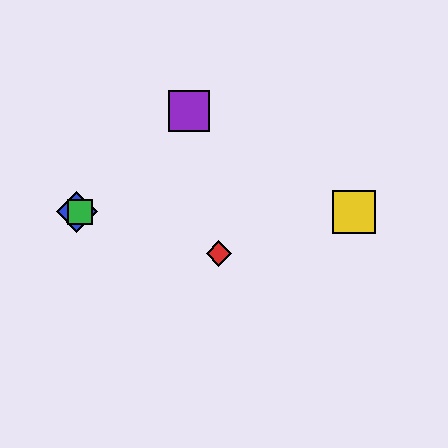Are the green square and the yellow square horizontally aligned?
Yes, both are at y≈212.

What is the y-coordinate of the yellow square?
The yellow square is at y≈212.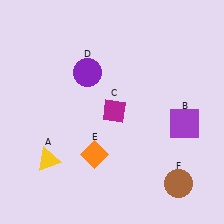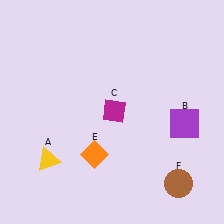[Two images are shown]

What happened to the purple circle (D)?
The purple circle (D) was removed in Image 2. It was in the top-left area of Image 1.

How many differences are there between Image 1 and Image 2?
There is 1 difference between the two images.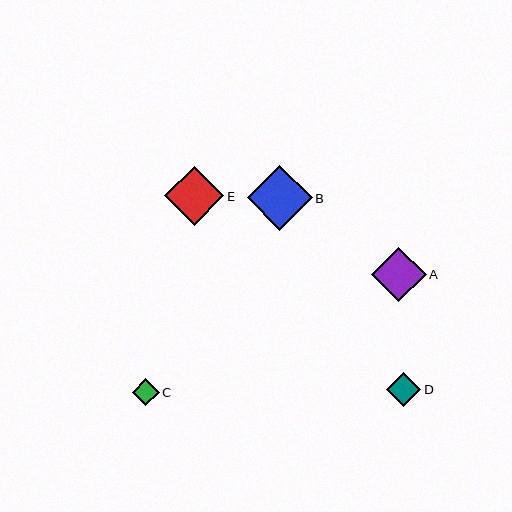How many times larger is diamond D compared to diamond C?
Diamond D is approximately 1.3 times the size of diamond C.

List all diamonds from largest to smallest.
From largest to smallest: B, E, A, D, C.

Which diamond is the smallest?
Diamond C is the smallest with a size of approximately 27 pixels.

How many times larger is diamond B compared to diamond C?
Diamond B is approximately 2.4 times the size of diamond C.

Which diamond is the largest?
Diamond B is the largest with a size of approximately 65 pixels.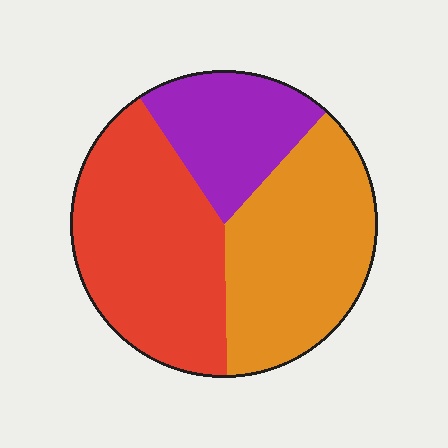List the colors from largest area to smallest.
From largest to smallest: red, orange, purple.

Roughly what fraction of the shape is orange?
Orange covers 38% of the shape.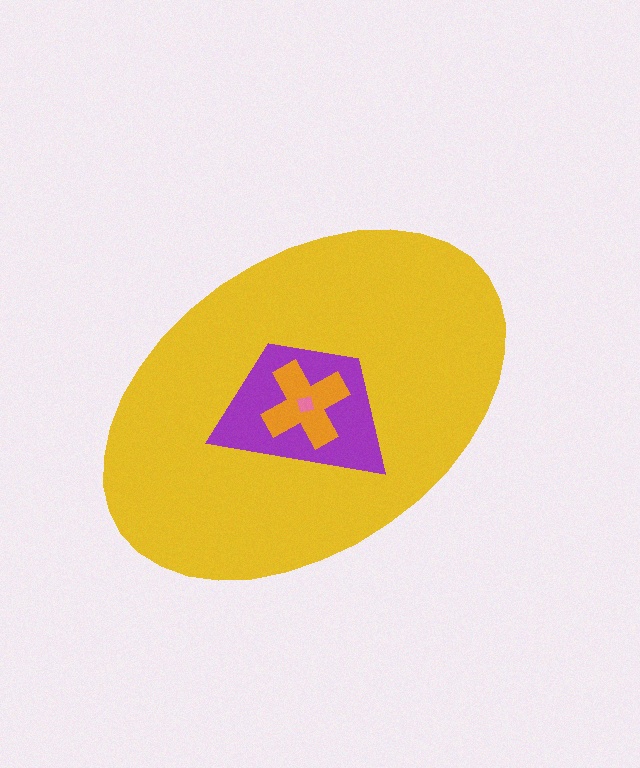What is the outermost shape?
The yellow ellipse.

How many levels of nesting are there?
4.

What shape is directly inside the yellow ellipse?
The purple trapezoid.